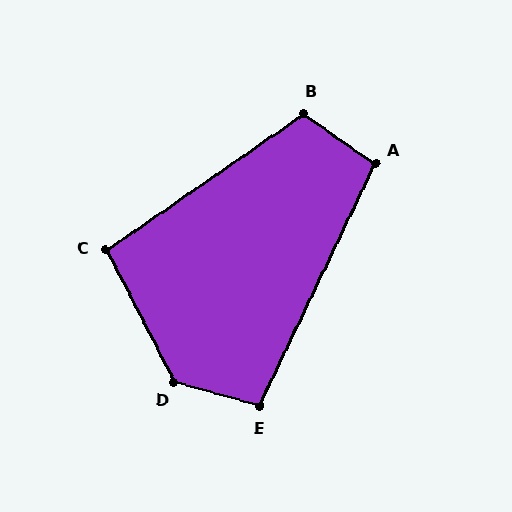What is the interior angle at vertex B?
Approximately 110 degrees (obtuse).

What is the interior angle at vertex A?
Approximately 100 degrees (obtuse).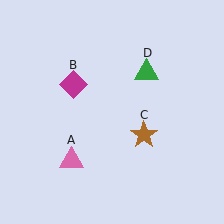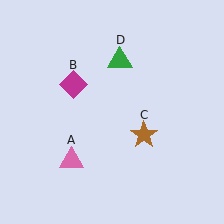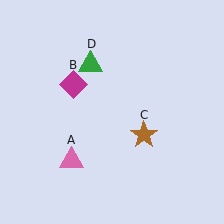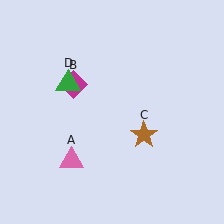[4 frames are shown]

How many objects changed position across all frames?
1 object changed position: green triangle (object D).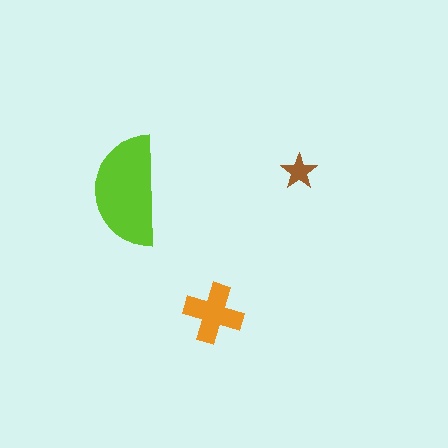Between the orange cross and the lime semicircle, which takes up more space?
The lime semicircle.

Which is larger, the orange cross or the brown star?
The orange cross.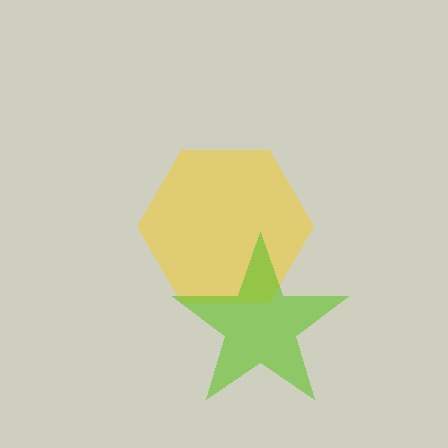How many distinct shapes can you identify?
There are 2 distinct shapes: a yellow hexagon, a lime star.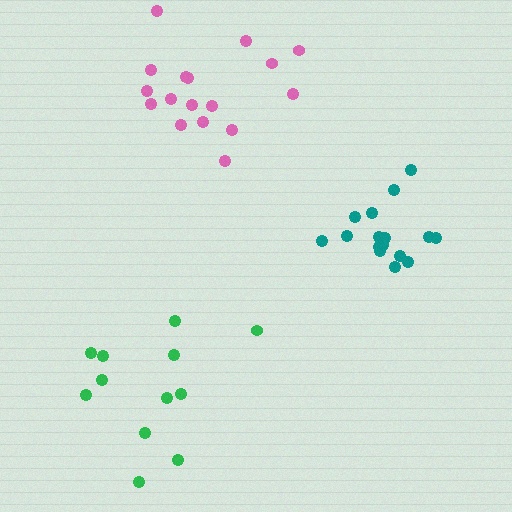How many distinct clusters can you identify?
There are 3 distinct clusters.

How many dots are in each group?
Group 1: 17 dots, Group 2: 16 dots, Group 3: 12 dots (45 total).